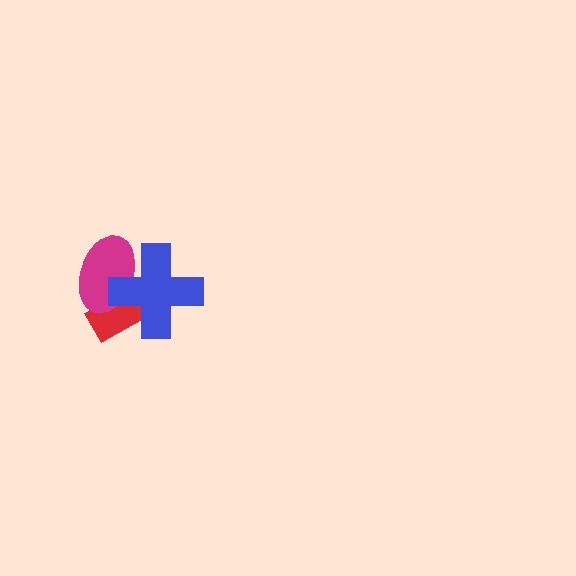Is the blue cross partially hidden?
No, no other shape covers it.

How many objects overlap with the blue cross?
2 objects overlap with the blue cross.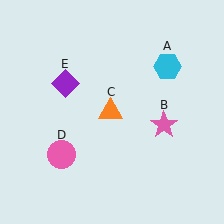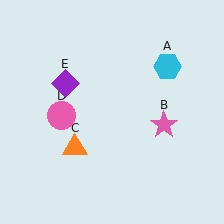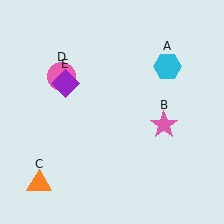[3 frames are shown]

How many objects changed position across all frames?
2 objects changed position: orange triangle (object C), pink circle (object D).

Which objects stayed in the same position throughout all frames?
Cyan hexagon (object A) and pink star (object B) and purple diamond (object E) remained stationary.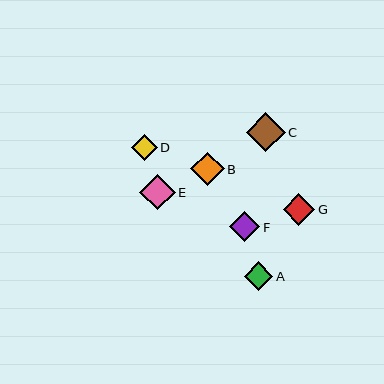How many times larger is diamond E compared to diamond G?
Diamond E is approximately 1.1 times the size of diamond G.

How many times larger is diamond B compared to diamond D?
Diamond B is approximately 1.3 times the size of diamond D.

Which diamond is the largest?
Diamond C is the largest with a size of approximately 38 pixels.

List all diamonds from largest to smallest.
From largest to smallest: C, E, B, G, F, A, D.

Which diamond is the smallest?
Diamond D is the smallest with a size of approximately 26 pixels.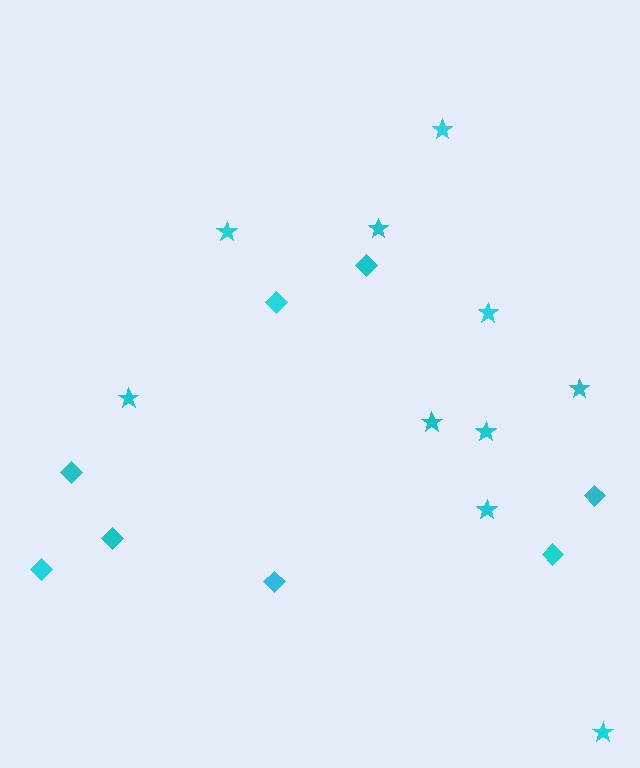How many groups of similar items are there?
There are 2 groups: one group of stars (10) and one group of diamonds (8).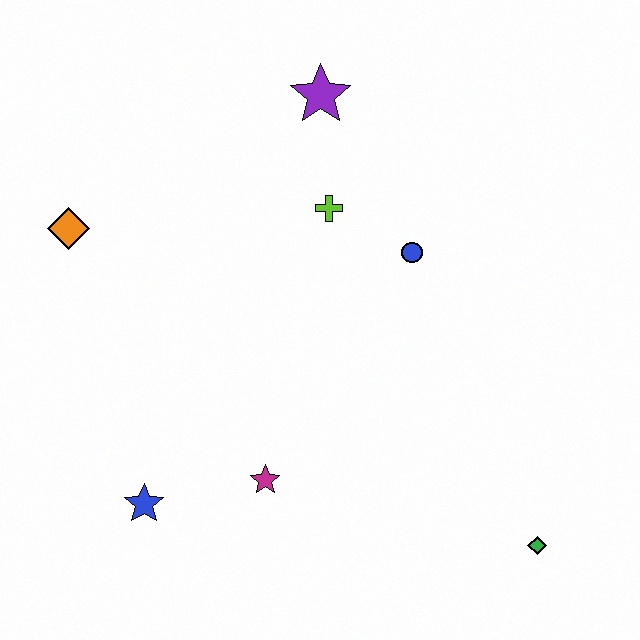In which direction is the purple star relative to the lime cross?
The purple star is above the lime cross.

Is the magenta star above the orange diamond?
No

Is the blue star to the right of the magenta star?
No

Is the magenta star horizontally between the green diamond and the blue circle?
No